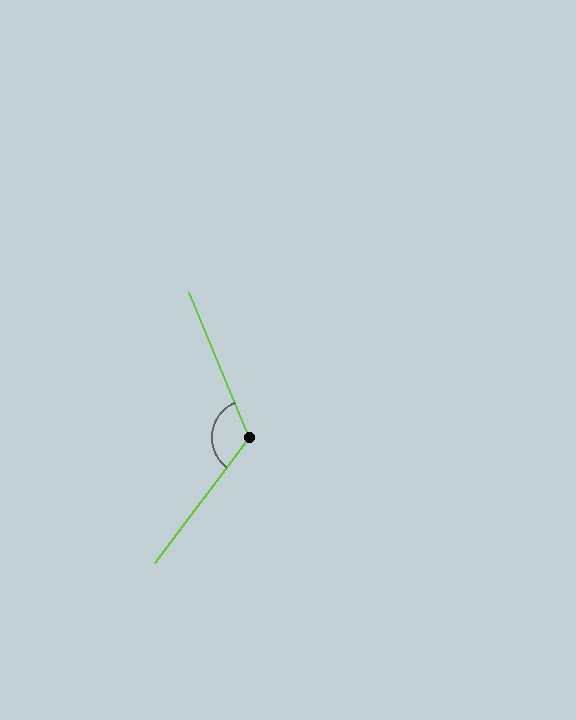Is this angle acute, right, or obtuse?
It is obtuse.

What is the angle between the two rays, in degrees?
Approximately 121 degrees.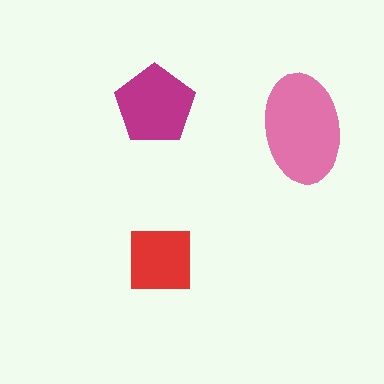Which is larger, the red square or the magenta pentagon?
The magenta pentagon.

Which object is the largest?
The pink ellipse.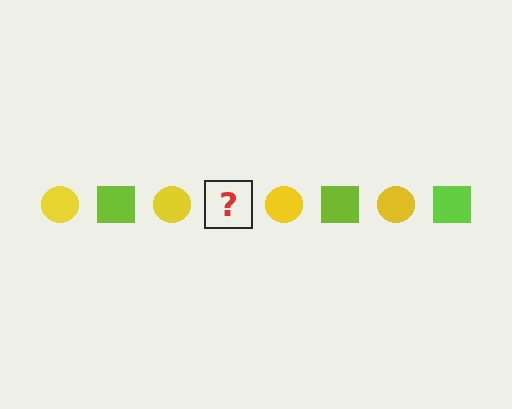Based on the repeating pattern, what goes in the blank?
The blank should be a lime square.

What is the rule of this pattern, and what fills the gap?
The rule is that the pattern alternates between yellow circle and lime square. The gap should be filled with a lime square.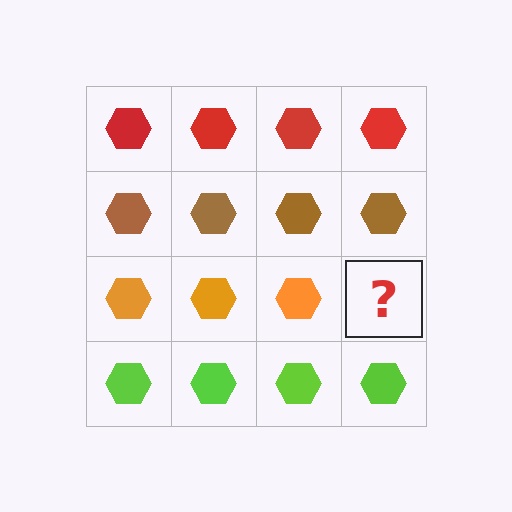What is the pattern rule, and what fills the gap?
The rule is that each row has a consistent color. The gap should be filled with an orange hexagon.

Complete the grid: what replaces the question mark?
The question mark should be replaced with an orange hexagon.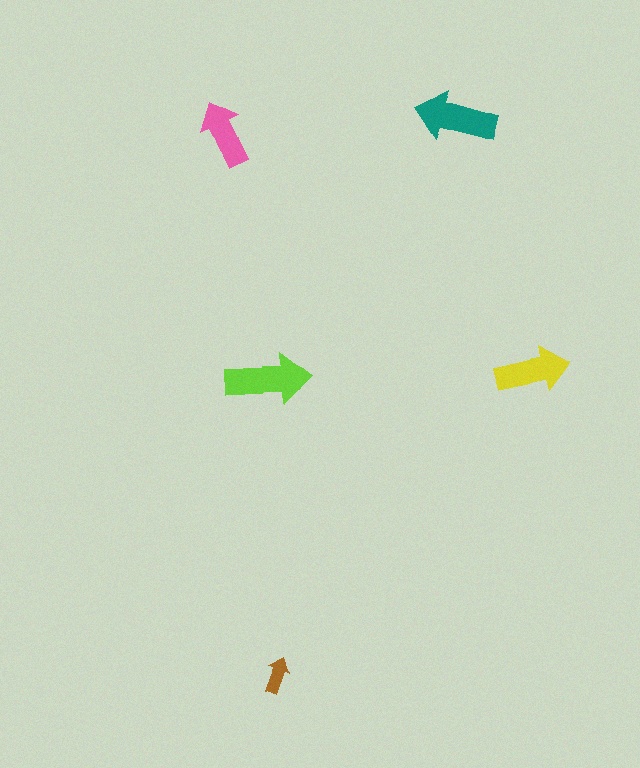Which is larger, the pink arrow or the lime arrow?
The lime one.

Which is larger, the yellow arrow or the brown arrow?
The yellow one.